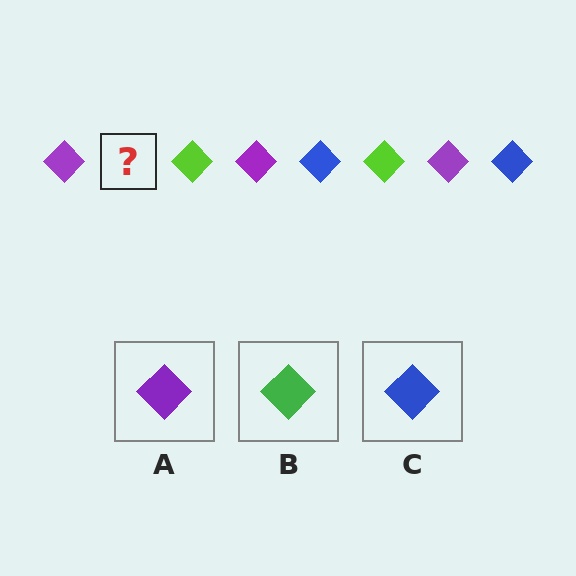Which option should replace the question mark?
Option C.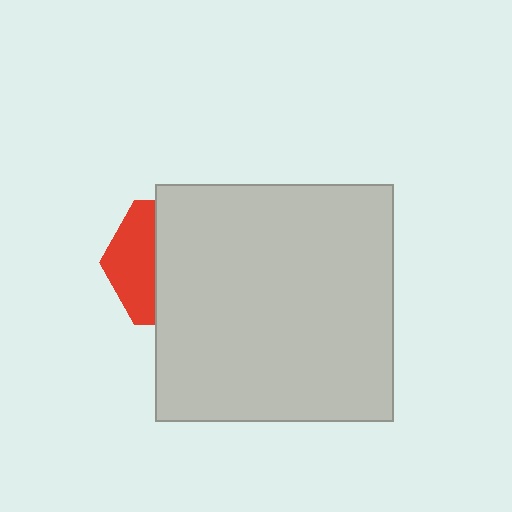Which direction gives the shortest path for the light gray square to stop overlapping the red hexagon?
Moving right gives the shortest separation.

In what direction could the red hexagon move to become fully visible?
The red hexagon could move left. That would shift it out from behind the light gray square entirely.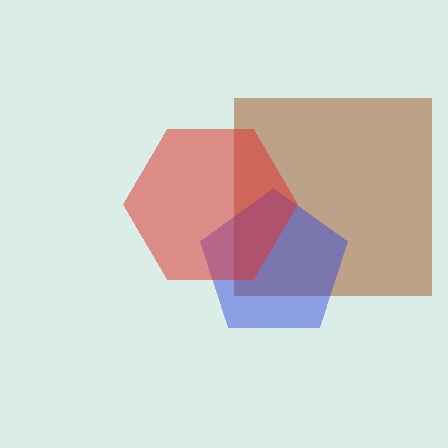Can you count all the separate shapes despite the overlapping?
Yes, there are 3 separate shapes.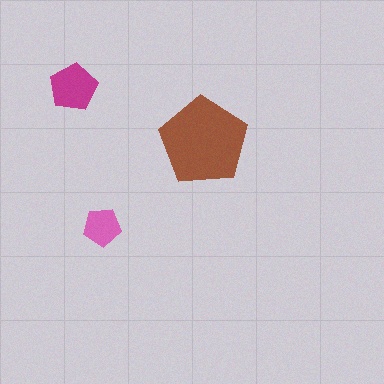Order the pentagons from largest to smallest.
the brown one, the magenta one, the pink one.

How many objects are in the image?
There are 3 objects in the image.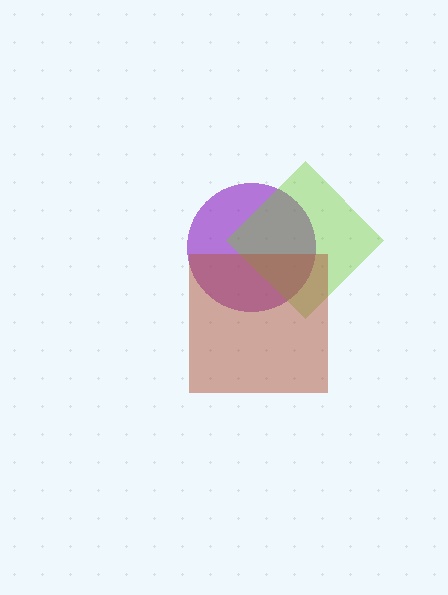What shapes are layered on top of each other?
The layered shapes are: a purple circle, a lime diamond, a brown square.